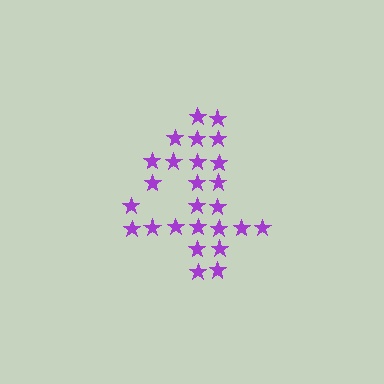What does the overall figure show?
The overall figure shows the digit 4.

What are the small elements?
The small elements are stars.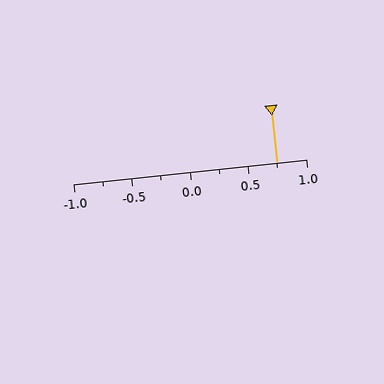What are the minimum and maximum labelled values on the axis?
The axis runs from -1.0 to 1.0.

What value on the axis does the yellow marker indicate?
The marker indicates approximately 0.75.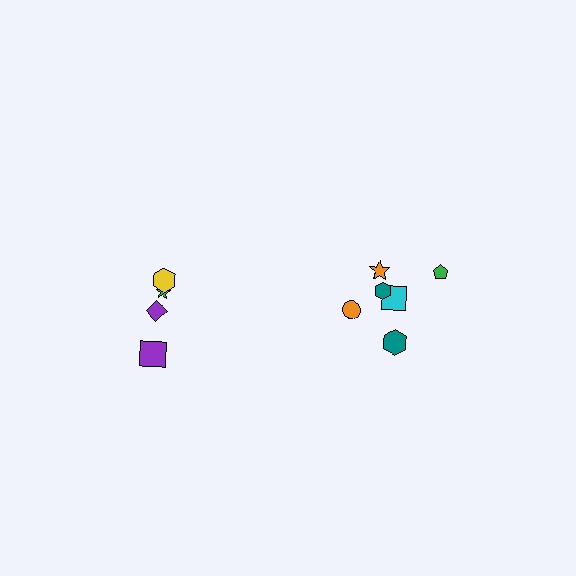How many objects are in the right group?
There are 6 objects.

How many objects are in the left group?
There are 4 objects.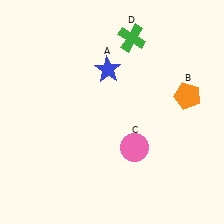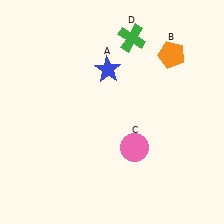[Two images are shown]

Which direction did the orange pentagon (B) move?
The orange pentagon (B) moved up.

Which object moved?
The orange pentagon (B) moved up.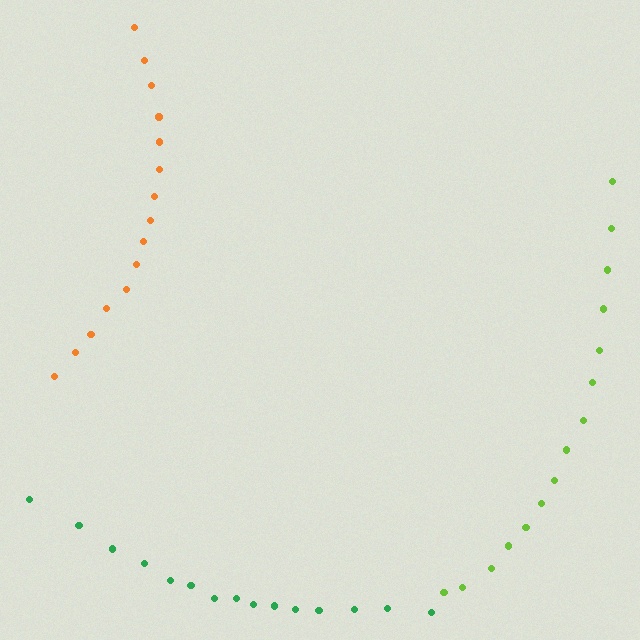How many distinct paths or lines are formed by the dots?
There are 3 distinct paths.